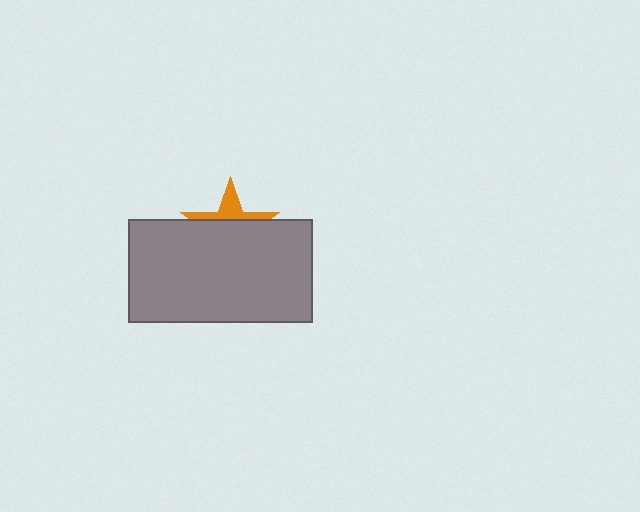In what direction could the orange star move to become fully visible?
The orange star could move up. That would shift it out from behind the gray rectangle entirely.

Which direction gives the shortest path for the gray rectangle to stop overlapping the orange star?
Moving down gives the shortest separation.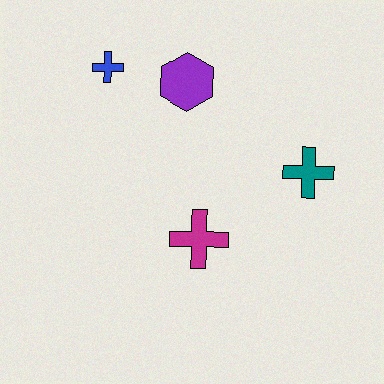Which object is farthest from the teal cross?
The blue cross is farthest from the teal cross.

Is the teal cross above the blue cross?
No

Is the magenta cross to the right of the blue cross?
Yes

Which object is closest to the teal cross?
The magenta cross is closest to the teal cross.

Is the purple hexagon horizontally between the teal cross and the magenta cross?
No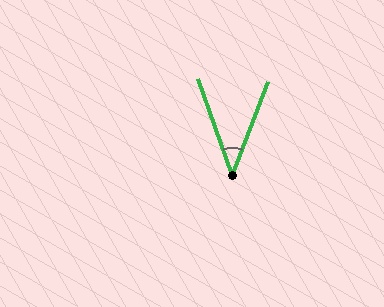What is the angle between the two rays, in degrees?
Approximately 40 degrees.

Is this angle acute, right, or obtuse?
It is acute.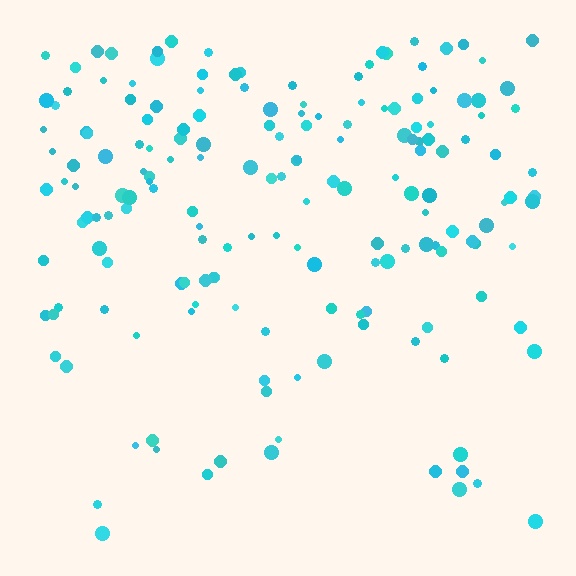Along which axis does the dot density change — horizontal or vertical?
Vertical.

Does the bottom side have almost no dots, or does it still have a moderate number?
Still a moderate number, just noticeably fewer than the top.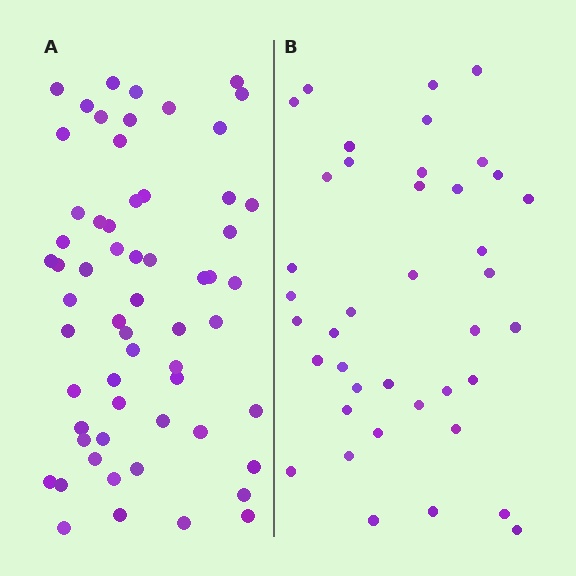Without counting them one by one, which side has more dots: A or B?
Region A (the left region) has more dots.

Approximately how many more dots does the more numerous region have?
Region A has approximately 20 more dots than region B.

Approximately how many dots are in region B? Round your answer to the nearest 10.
About 40 dots.